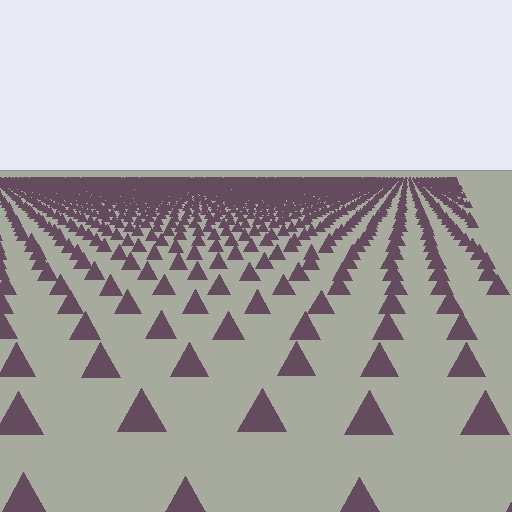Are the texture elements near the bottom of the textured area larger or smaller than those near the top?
Larger. Near the bottom, elements are closer to the viewer and appear at a bigger on-screen size.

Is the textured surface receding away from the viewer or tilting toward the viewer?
The surface is receding away from the viewer. Texture elements get smaller and denser toward the top.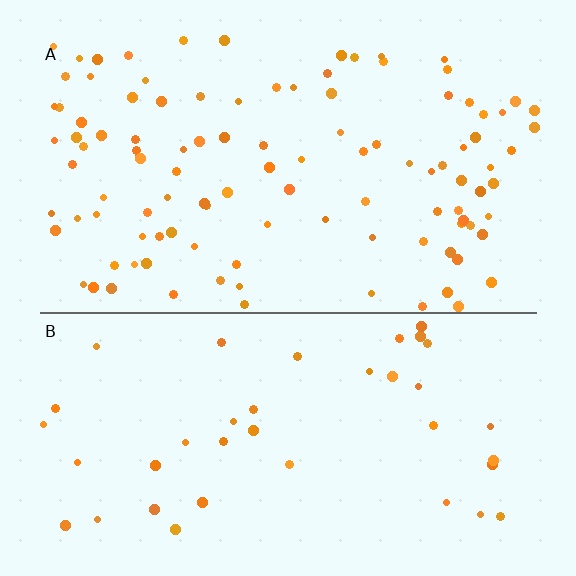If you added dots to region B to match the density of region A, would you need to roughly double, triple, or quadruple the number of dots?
Approximately triple.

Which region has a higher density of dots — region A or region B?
A (the top).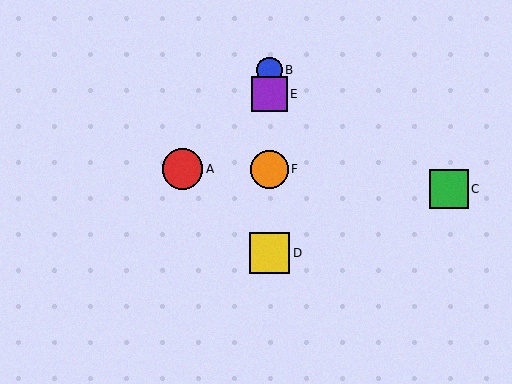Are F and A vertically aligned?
No, F is at x≈270 and A is at x≈182.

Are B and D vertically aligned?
Yes, both are at x≈270.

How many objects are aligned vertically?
4 objects (B, D, E, F) are aligned vertically.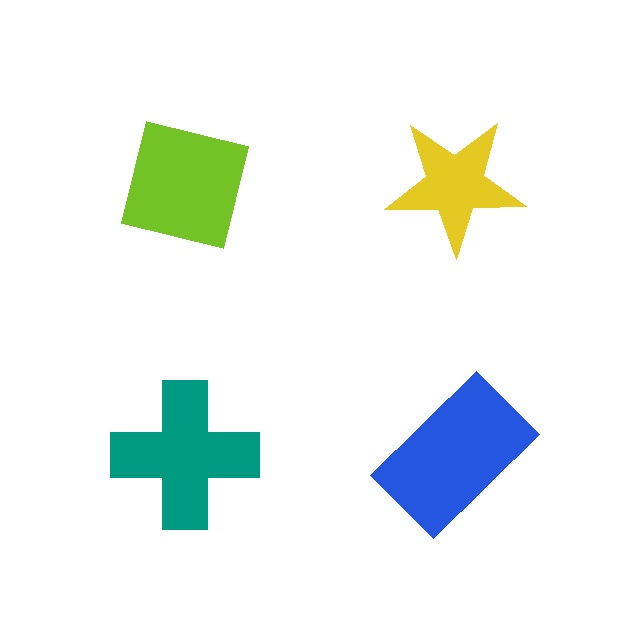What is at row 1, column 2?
A yellow star.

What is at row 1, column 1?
A lime square.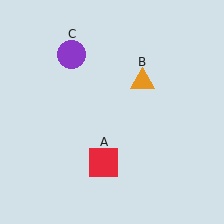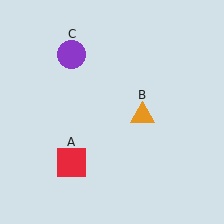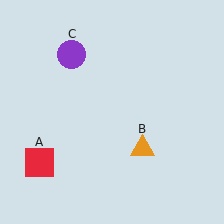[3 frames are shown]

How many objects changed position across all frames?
2 objects changed position: red square (object A), orange triangle (object B).